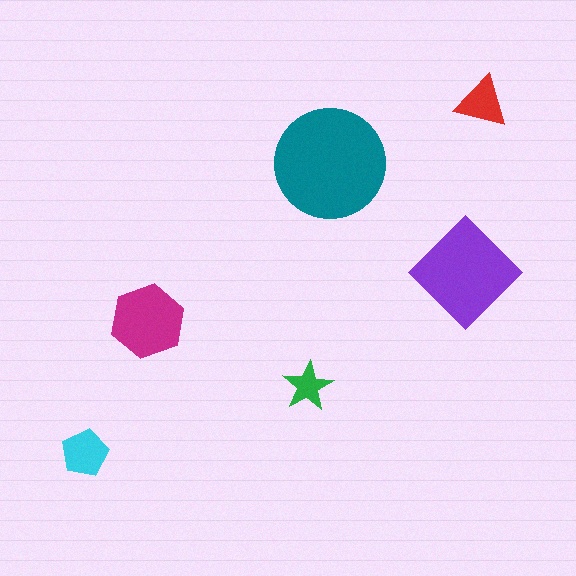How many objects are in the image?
There are 6 objects in the image.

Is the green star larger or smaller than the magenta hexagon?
Smaller.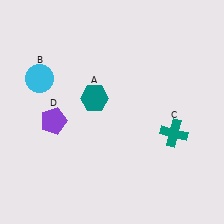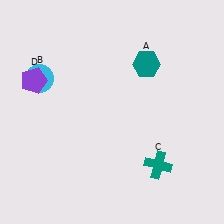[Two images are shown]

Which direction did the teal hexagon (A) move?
The teal hexagon (A) moved right.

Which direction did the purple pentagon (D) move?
The purple pentagon (D) moved up.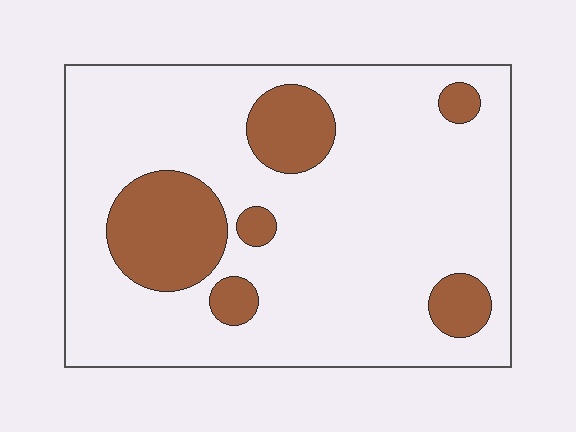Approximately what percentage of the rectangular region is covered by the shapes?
Approximately 20%.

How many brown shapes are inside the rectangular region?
6.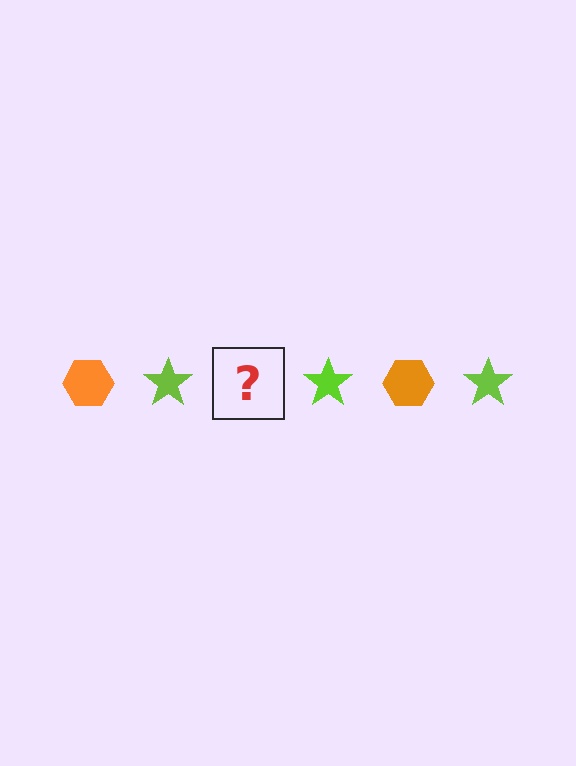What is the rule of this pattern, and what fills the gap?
The rule is that the pattern alternates between orange hexagon and lime star. The gap should be filled with an orange hexagon.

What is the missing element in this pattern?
The missing element is an orange hexagon.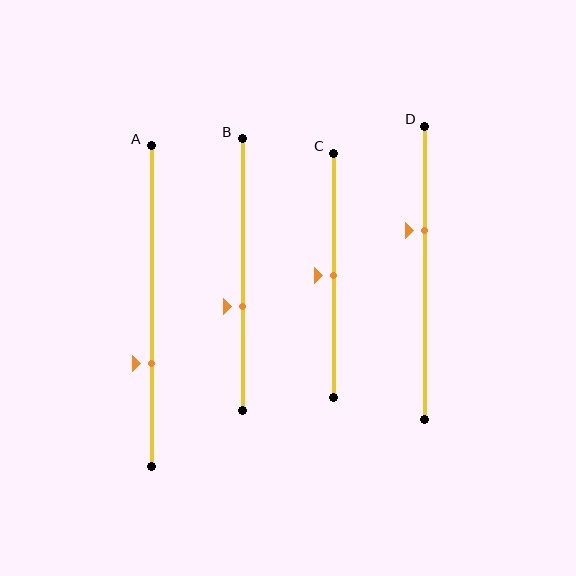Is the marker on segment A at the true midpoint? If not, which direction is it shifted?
No, the marker on segment A is shifted downward by about 18% of the segment length.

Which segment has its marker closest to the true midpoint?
Segment C has its marker closest to the true midpoint.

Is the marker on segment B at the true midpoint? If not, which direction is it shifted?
No, the marker on segment B is shifted downward by about 12% of the segment length.